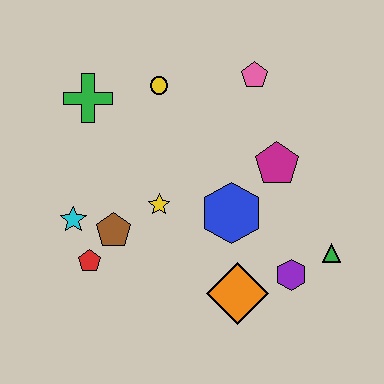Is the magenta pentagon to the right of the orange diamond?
Yes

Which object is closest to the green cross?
The yellow circle is closest to the green cross.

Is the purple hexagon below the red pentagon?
Yes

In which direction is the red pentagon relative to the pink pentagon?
The red pentagon is below the pink pentagon.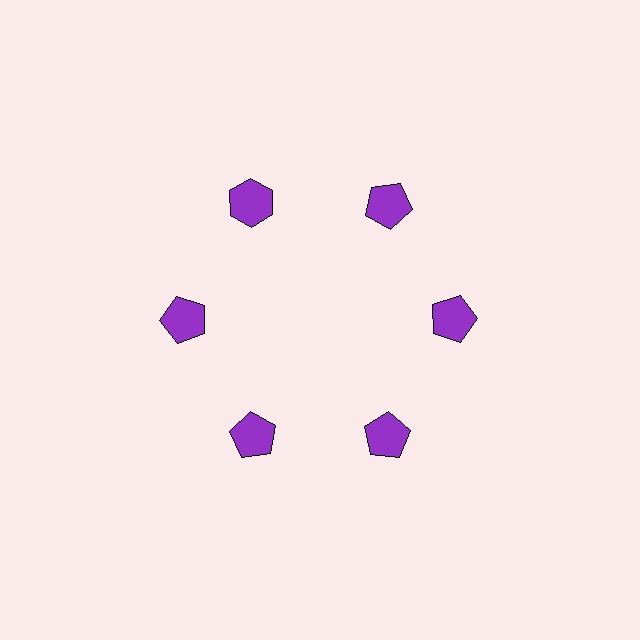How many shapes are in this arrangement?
There are 6 shapes arranged in a ring pattern.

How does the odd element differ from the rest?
It has a different shape: hexagon instead of pentagon.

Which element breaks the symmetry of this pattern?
The purple hexagon at roughly the 11 o'clock position breaks the symmetry. All other shapes are purple pentagons.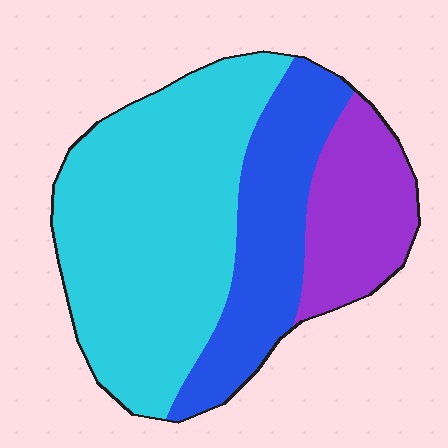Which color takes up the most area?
Cyan, at roughly 55%.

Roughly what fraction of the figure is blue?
Blue covers 26% of the figure.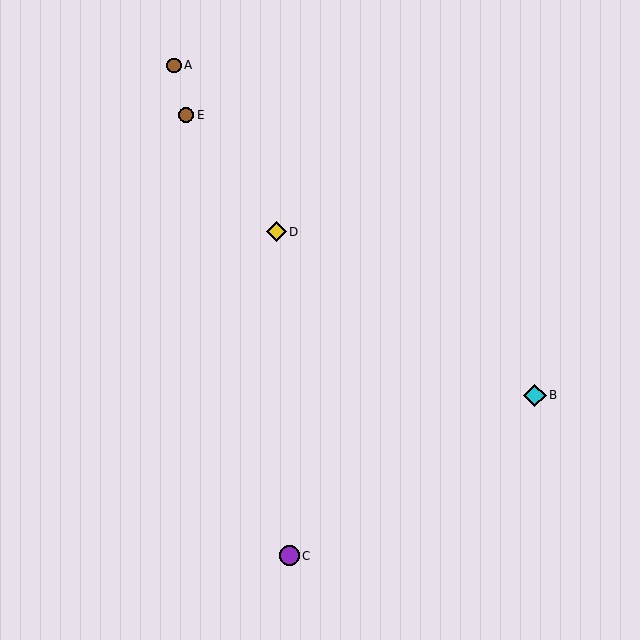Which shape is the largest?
The cyan diamond (labeled B) is the largest.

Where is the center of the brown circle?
The center of the brown circle is at (186, 115).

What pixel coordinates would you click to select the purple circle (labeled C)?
Click at (289, 556) to select the purple circle C.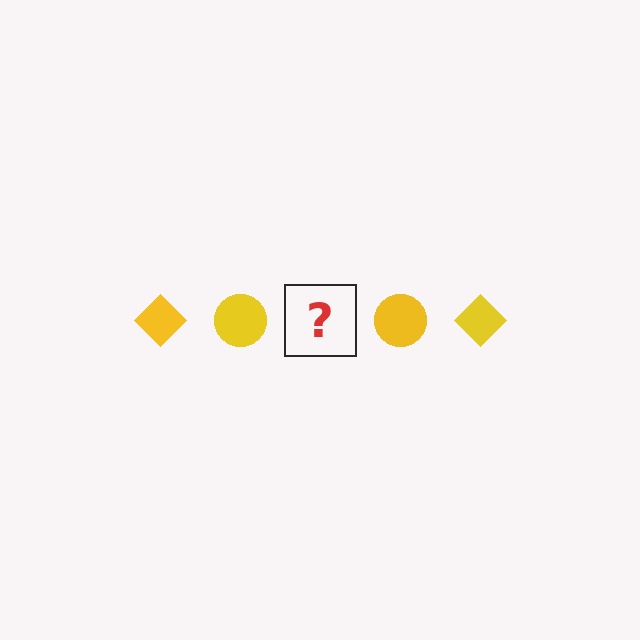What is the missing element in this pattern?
The missing element is a yellow diamond.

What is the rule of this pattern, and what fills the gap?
The rule is that the pattern cycles through diamond, circle shapes in yellow. The gap should be filled with a yellow diamond.